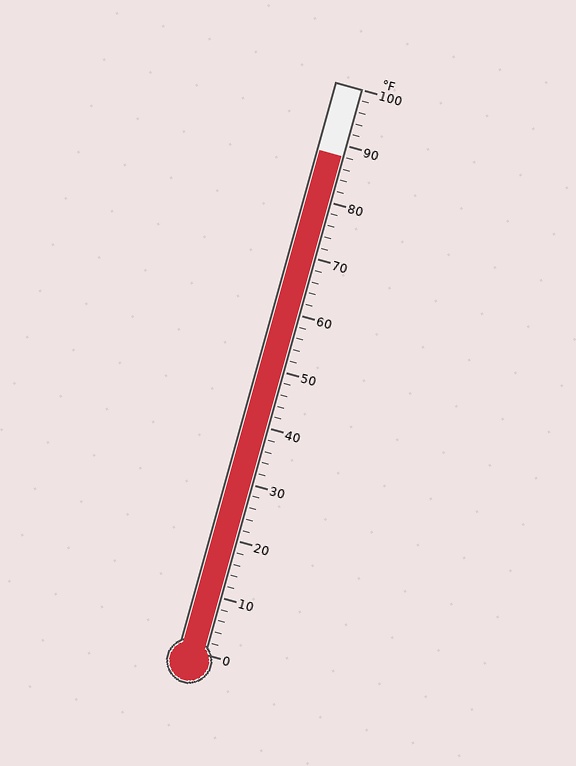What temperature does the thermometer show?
The thermometer shows approximately 88°F.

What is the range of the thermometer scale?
The thermometer scale ranges from 0°F to 100°F.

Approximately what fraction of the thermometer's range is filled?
The thermometer is filled to approximately 90% of its range.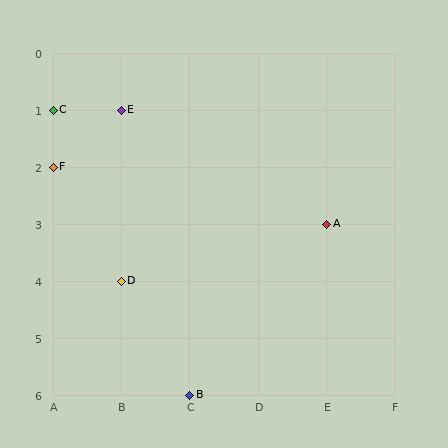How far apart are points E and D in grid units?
Points E and D are 3 rows apart.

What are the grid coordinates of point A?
Point A is at grid coordinates (E, 3).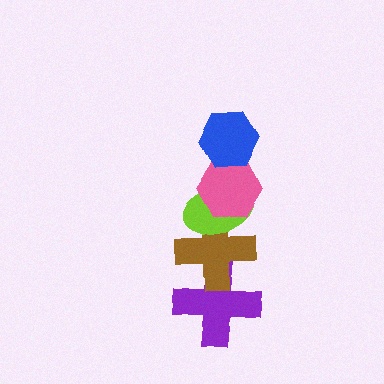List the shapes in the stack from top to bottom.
From top to bottom: the blue hexagon, the pink hexagon, the lime ellipse, the brown cross, the purple cross.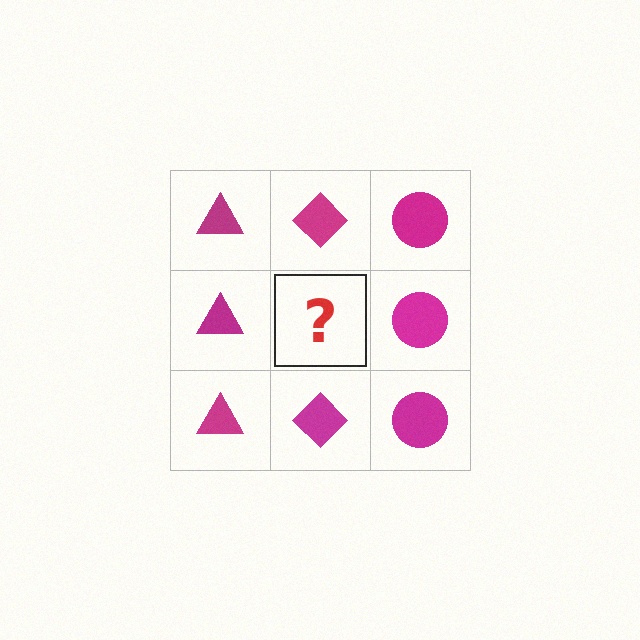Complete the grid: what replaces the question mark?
The question mark should be replaced with a magenta diamond.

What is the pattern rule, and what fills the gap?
The rule is that each column has a consistent shape. The gap should be filled with a magenta diamond.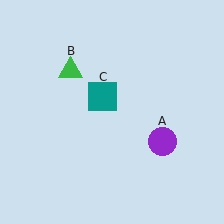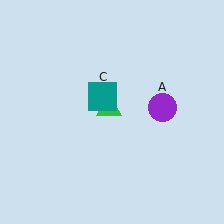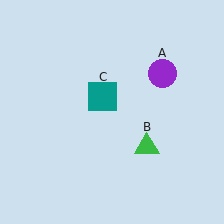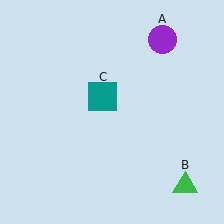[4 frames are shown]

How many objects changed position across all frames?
2 objects changed position: purple circle (object A), green triangle (object B).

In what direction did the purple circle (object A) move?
The purple circle (object A) moved up.